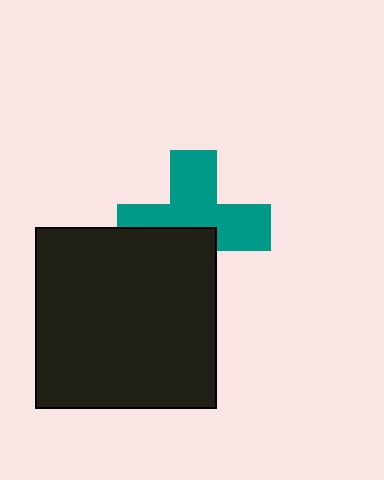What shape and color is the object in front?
The object in front is a black square.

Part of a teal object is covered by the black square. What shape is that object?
It is a cross.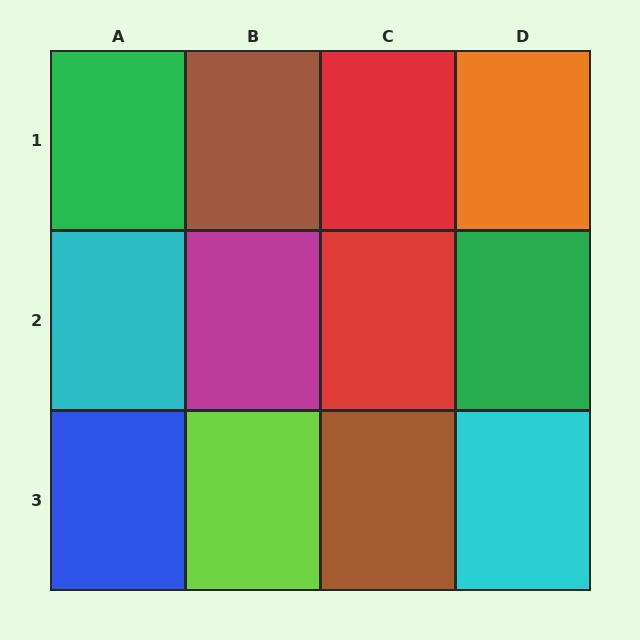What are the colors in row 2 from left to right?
Cyan, magenta, red, green.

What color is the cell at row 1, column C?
Red.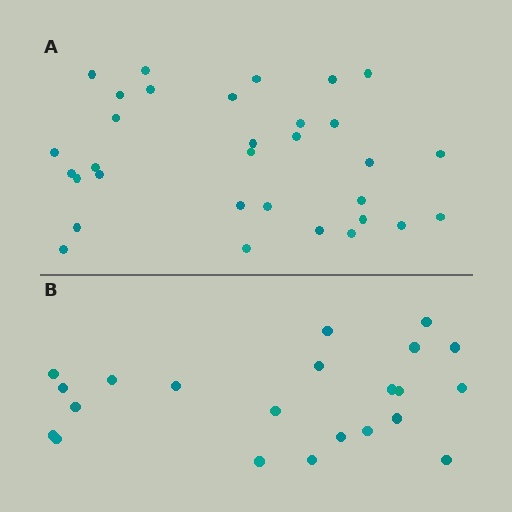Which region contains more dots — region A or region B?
Region A (the top region) has more dots.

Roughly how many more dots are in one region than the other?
Region A has roughly 10 or so more dots than region B.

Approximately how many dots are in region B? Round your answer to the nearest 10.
About 20 dots. (The exact count is 22, which rounds to 20.)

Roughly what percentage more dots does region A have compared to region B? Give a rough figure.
About 45% more.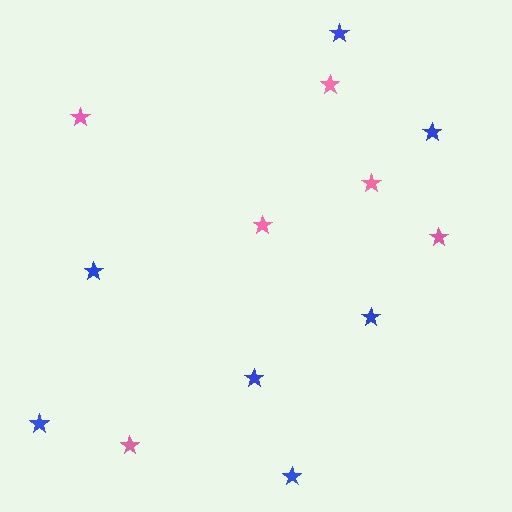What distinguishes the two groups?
There are 2 groups: one group of pink stars (6) and one group of blue stars (7).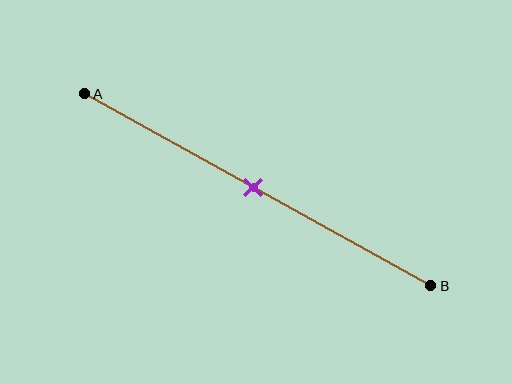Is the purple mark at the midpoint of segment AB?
Yes, the mark is approximately at the midpoint.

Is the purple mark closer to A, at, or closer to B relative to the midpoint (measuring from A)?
The purple mark is approximately at the midpoint of segment AB.